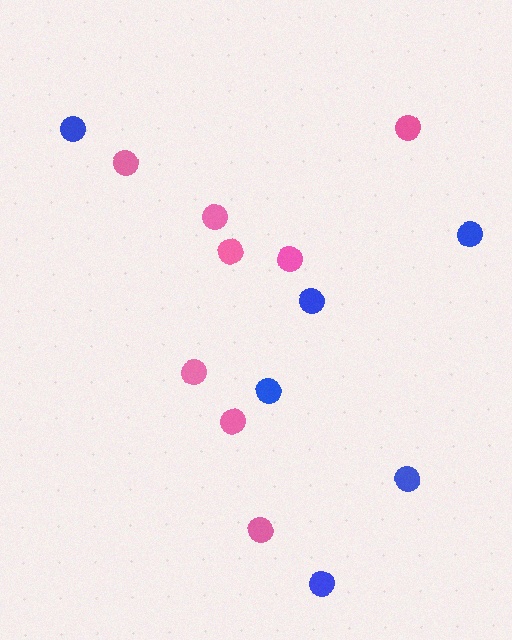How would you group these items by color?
There are 2 groups: one group of pink circles (8) and one group of blue circles (6).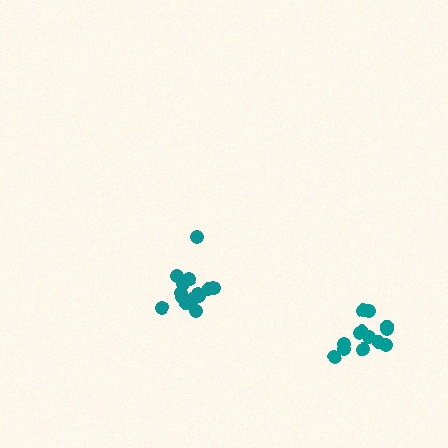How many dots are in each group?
Group 1: 14 dots, Group 2: 13 dots (27 total).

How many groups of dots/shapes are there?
There are 2 groups.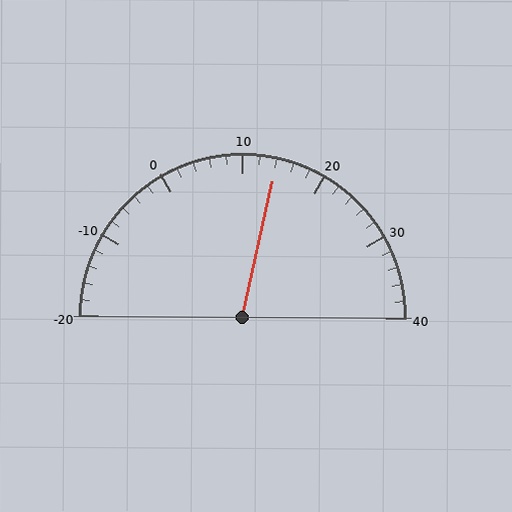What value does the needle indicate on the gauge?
The needle indicates approximately 14.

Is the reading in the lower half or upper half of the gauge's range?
The reading is in the upper half of the range (-20 to 40).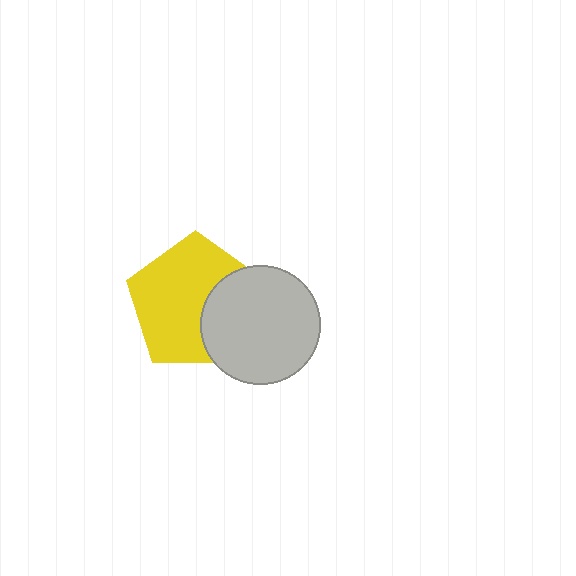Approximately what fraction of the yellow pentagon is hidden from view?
Roughly 33% of the yellow pentagon is hidden behind the light gray circle.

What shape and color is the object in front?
The object in front is a light gray circle.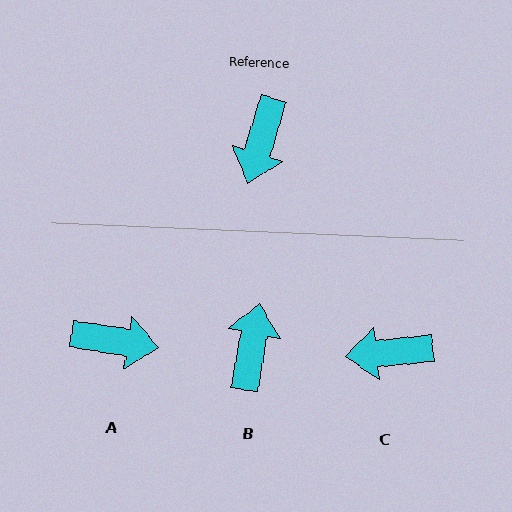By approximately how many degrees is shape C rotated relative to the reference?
Approximately 67 degrees clockwise.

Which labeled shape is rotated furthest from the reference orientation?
B, about 173 degrees away.